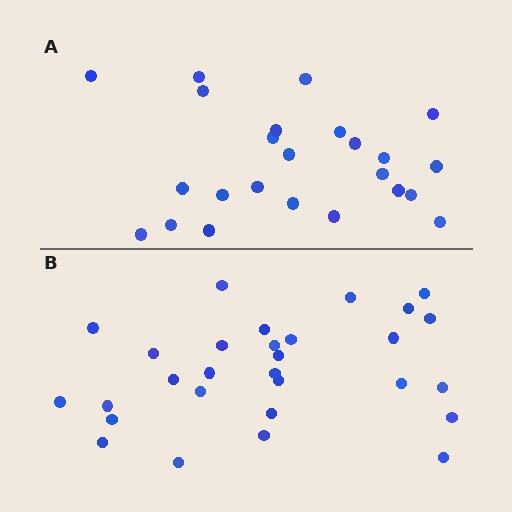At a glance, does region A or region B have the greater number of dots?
Region B (the bottom region) has more dots.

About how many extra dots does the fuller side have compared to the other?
Region B has about 5 more dots than region A.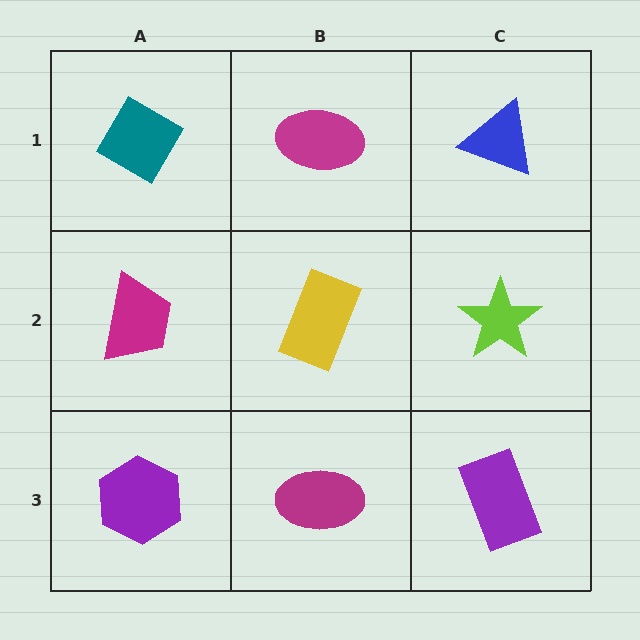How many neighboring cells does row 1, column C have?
2.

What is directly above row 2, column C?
A blue triangle.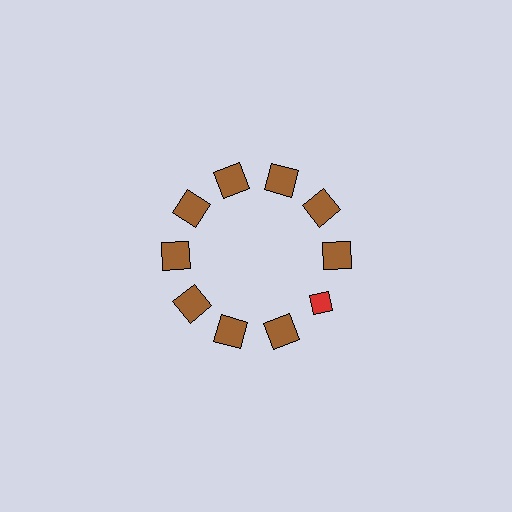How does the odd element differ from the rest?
It differs in both color (red instead of brown) and shape (diamond instead of square).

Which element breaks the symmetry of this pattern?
The red diamond at roughly the 4 o'clock position breaks the symmetry. All other shapes are brown squares.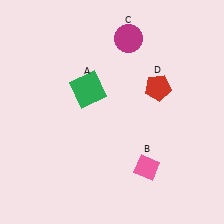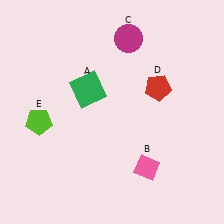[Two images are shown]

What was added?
A lime pentagon (E) was added in Image 2.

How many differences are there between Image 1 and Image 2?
There is 1 difference between the two images.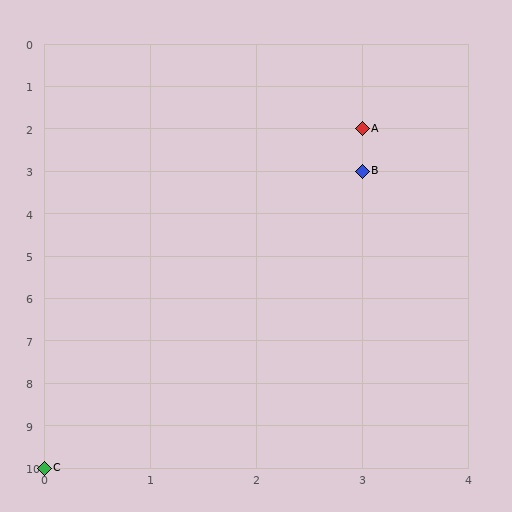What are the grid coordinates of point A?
Point A is at grid coordinates (3, 2).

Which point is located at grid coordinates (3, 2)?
Point A is at (3, 2).